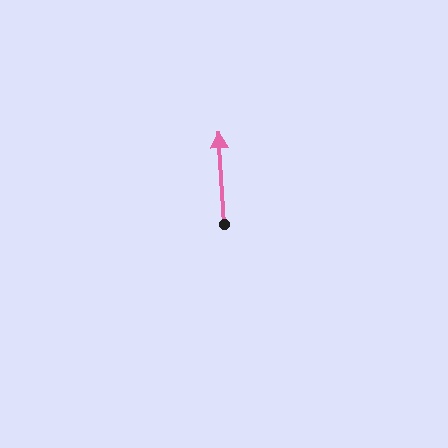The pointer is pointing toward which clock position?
Roughly 12 o'clock.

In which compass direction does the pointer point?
North.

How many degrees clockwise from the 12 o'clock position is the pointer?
Approximately 357 degrees.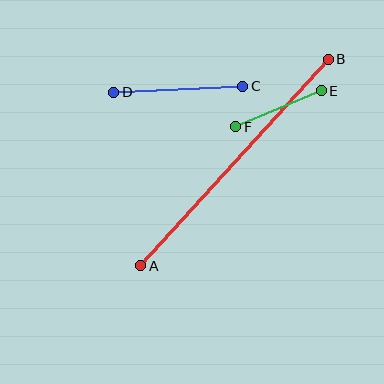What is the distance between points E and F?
The distance is approximately 93 pixels.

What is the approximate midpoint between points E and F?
The midpoint is at approximately (278, 109) pixels.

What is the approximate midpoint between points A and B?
The midpoint is at approximately (234, 162) pixels.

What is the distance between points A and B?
The distance is approximately 279 pixels.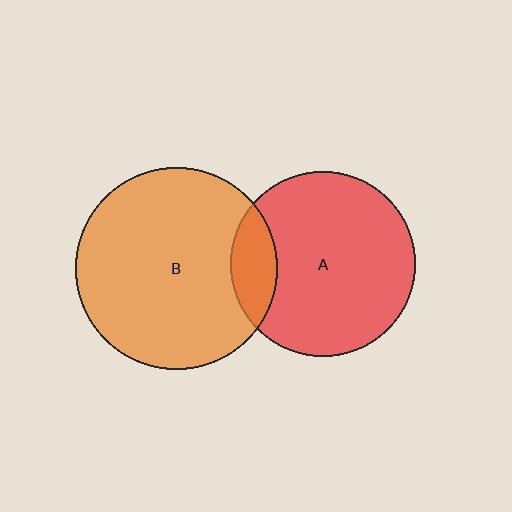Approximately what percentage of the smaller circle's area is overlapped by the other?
Approximately 15%.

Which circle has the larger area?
Circle B (orange).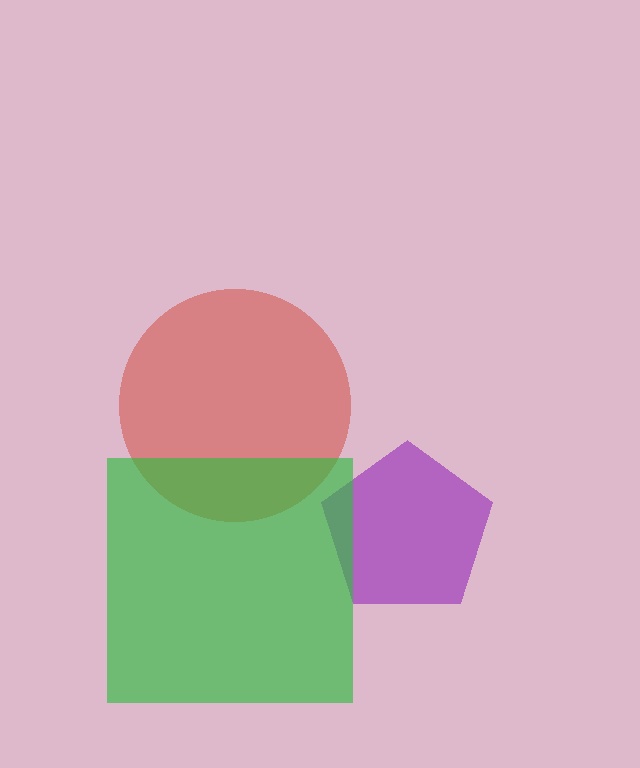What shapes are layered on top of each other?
The layered shapes are: a red circle, a purple pentagon, a green square.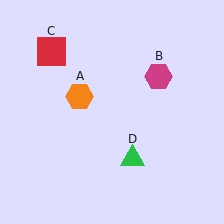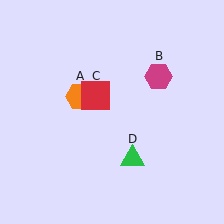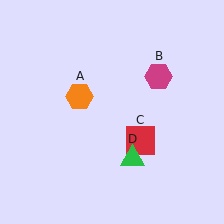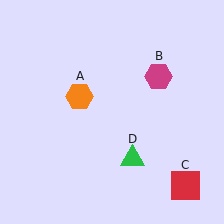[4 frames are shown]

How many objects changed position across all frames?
1 object changed position: red square (object C).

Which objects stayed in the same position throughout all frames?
Orange hexagon (object A) and magenta hexagon (object B) and green triangle (object D) remained stationary.